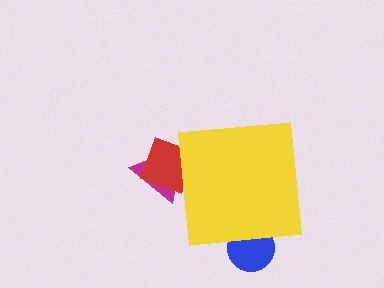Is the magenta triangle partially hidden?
Yes, the magenta triangle is partially hidden behind the yellow square.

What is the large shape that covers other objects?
A yellow square.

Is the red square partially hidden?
Yes, the red square is partially hidden behind the yellow square.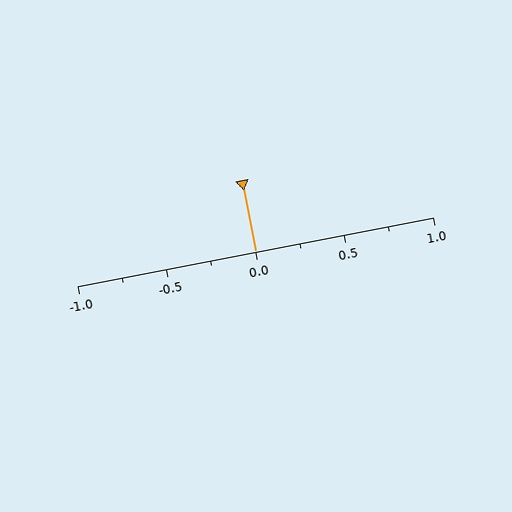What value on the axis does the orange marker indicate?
The marker indicates approximately 0.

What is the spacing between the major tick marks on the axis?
The major ticks are spaced 0.5 apart.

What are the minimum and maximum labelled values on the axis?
The axis runs from -1.0 to 1.0.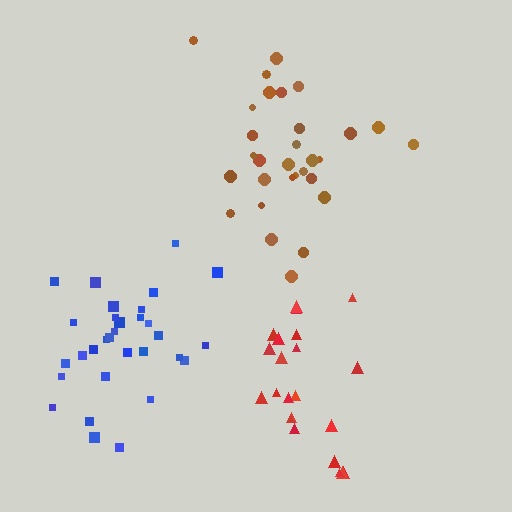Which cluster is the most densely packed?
Blue.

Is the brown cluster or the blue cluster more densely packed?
Blue.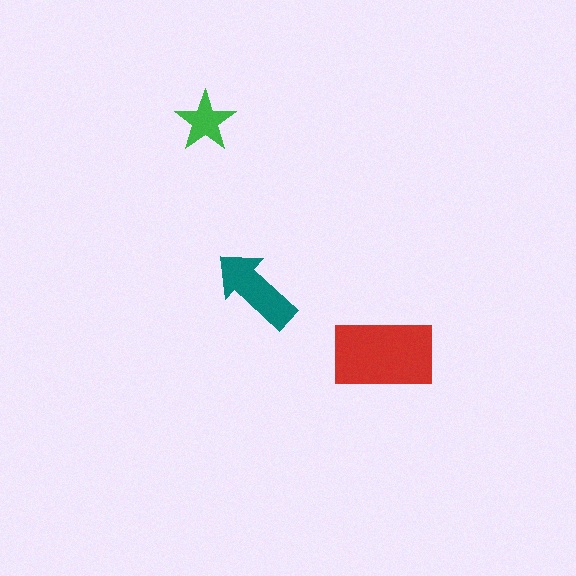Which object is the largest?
The red rectangle.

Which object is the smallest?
The green star.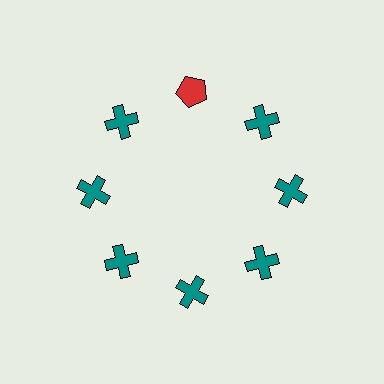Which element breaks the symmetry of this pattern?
The red pentagon at roughly the 12 o'clock position breaks the symmetry. All other shapes are teal crosses.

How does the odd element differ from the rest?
It differs in both color (red instead of teal) and shape (pentagon instead of cross).